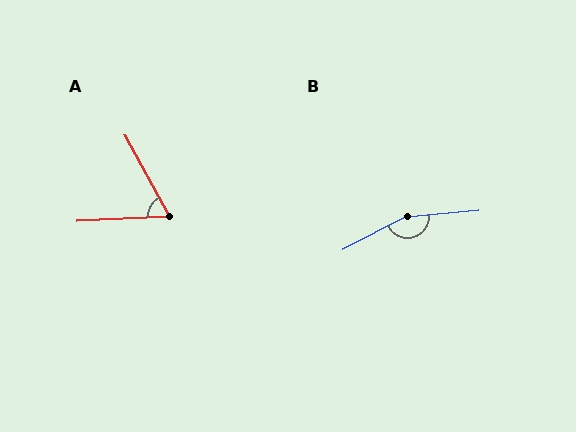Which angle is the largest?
B, at approximately 158 degrees.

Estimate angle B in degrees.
Approximately 158 degrees.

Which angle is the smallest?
A, at approximately 64 degrees.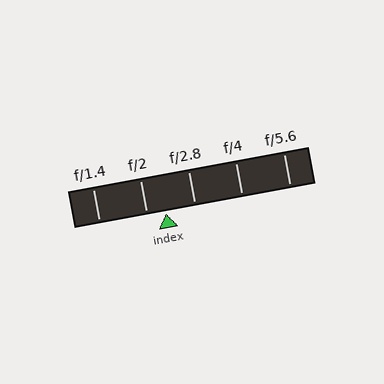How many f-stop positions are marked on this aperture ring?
There are 5 f-stop positions marked.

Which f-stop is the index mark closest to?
The index mark is closest to f/2.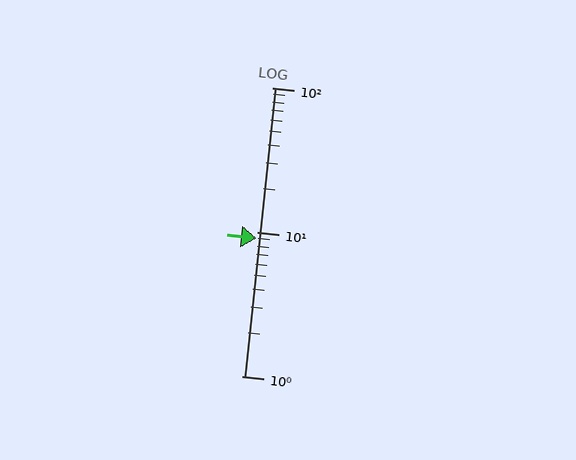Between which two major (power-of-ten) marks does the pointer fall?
The pointer is between 1 and 10.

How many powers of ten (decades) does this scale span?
The scale spans 2 decades, from 1 to 100.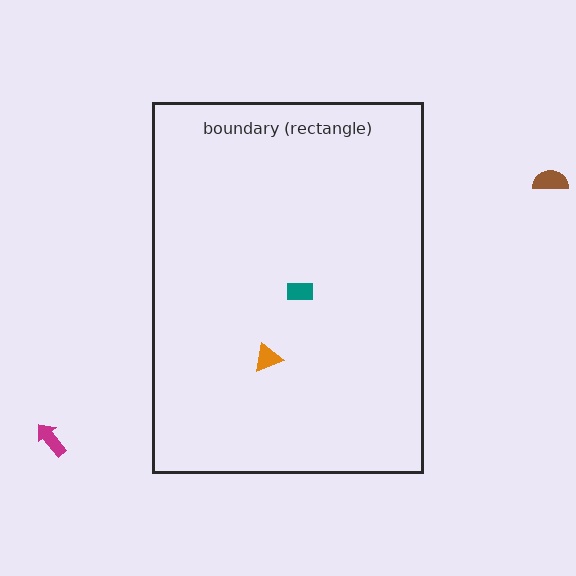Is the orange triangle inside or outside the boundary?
Inside.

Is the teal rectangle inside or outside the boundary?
Inside.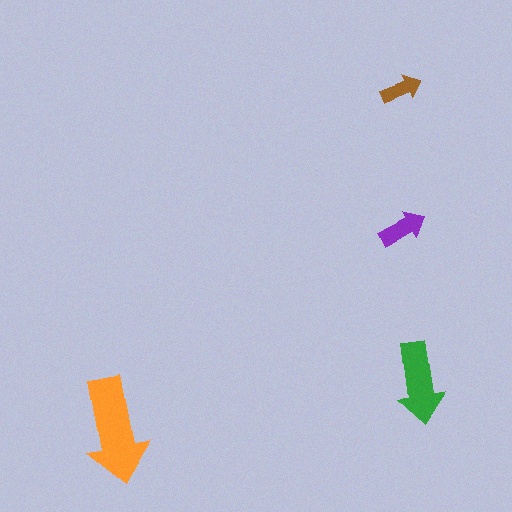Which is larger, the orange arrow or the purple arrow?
The orange one.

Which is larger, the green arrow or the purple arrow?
The green one.